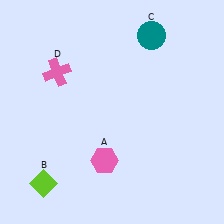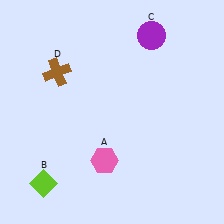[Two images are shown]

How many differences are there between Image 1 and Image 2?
There are 2 differences between the two images.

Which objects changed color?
C changed from teal to purple. D changed from pink to brown.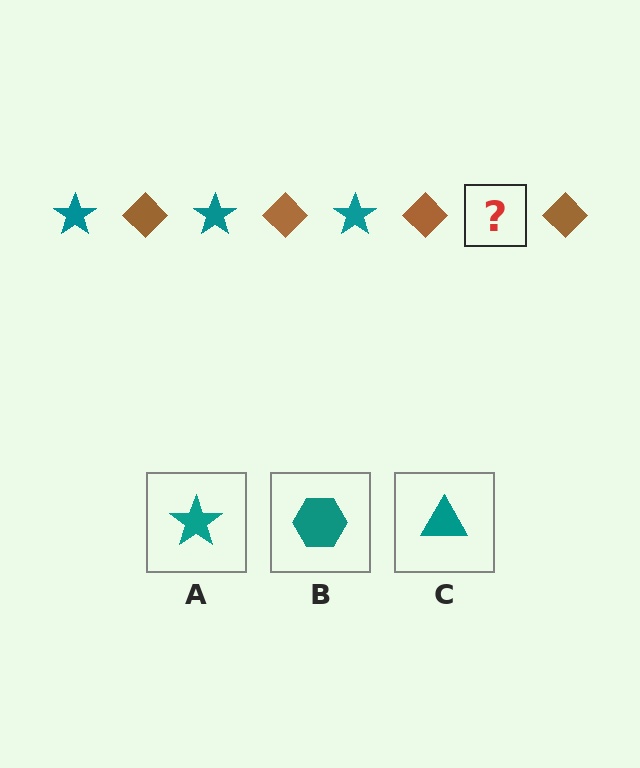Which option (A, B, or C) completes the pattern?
A.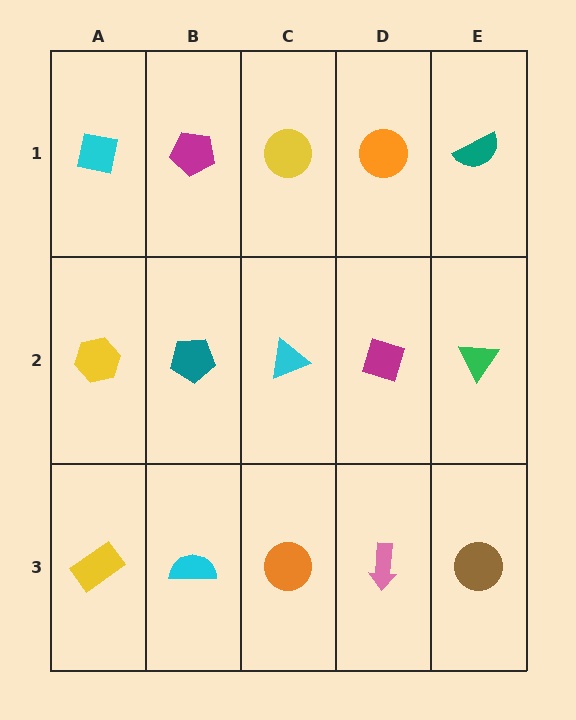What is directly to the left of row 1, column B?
A cyan square.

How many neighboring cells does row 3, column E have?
2.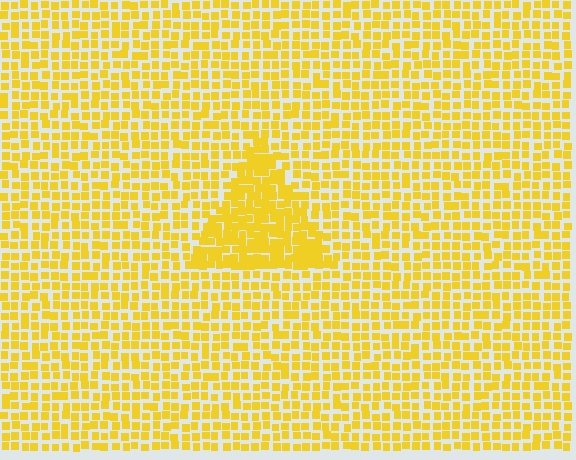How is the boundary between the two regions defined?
The boundary is defined by a change in element density (approximately 1.7x ratio). All elements are the same color, size, and shape.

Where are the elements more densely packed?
The elements are more densely packed inside the triangle boundary.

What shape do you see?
I see a triangle.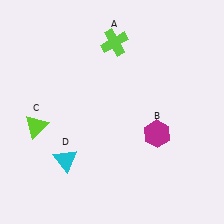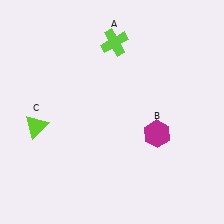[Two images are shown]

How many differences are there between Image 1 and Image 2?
There is 1 difference between the two images.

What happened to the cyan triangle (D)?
The cyan triangle (D) was removed in Image 2. It was in the bottom-left area of Image 1.